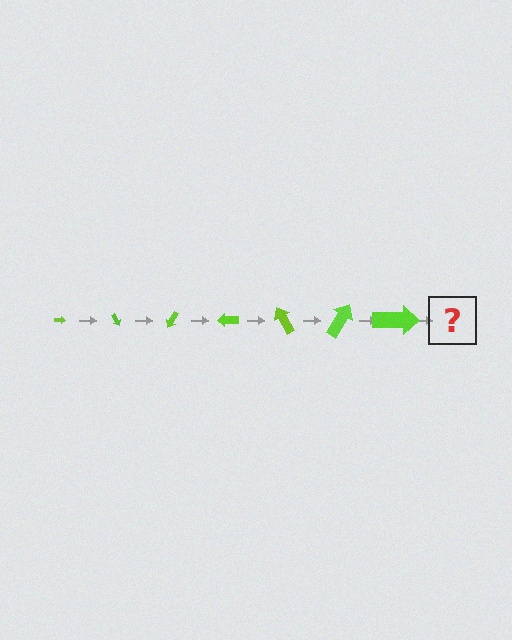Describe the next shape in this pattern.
It should be an arrow, larger than the previous one and rotated 420 degrees from the start.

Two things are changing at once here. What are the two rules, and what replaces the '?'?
The two rules are that the arrow grows larger each step and it rotates 60 degrees each step. The '?' should be an arrow, larger than the previous one and rotated 420 degrees from the start.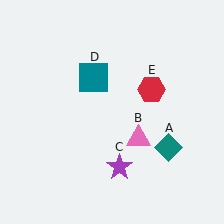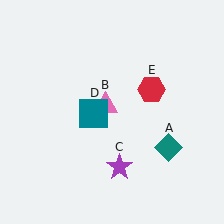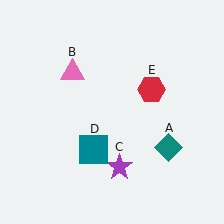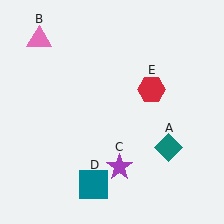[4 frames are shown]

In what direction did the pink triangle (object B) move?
The pink triangle (object B) moved up and to the left.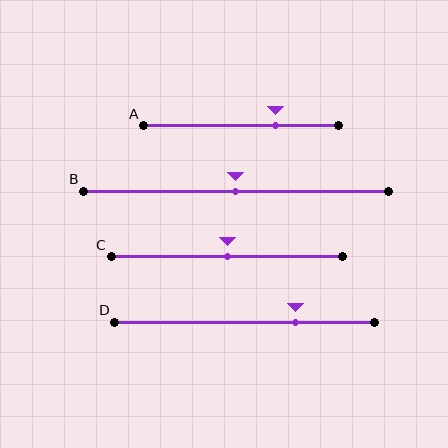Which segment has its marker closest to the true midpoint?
Segment B has its marker closest to the true midpoint.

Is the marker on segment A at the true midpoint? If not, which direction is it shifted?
No, the marker on segment A is shifted to the right by about 17% of the segment length.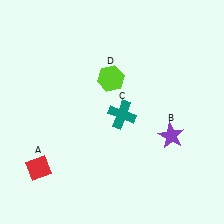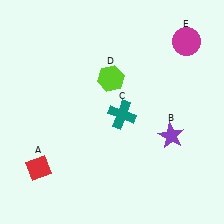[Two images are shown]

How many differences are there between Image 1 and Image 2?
There is 1 difference between the two images.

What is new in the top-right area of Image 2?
A magenta circle (E) was added in the top-right area of Image 2.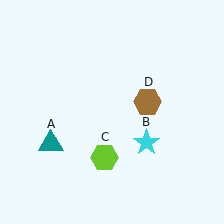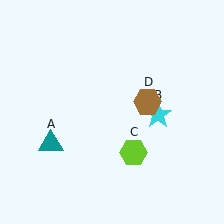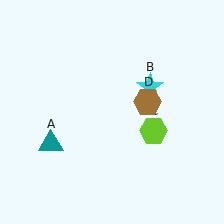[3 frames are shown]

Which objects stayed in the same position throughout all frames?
Teal triangle (object A) and brown hexagon (object D) remained stationary.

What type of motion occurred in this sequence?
The cyan star (object B), lime hexagon (object C) rotated counterclockwise around the center of the scene.